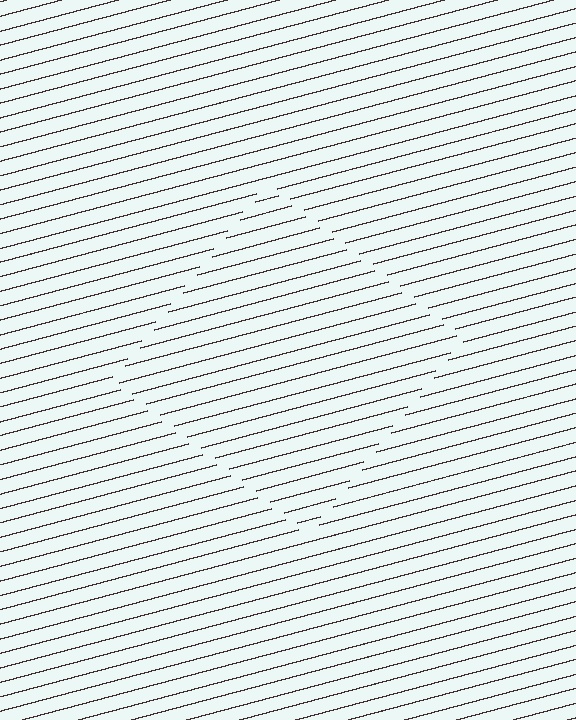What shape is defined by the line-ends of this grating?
An illusory square. The interior of the shape contains the same grating, shifted by half a period — the contour is defined by the phase discontinuity where line-ends from the inner and outer gratings abut.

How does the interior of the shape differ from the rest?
The interior of the shape contains the same grating, shifted by half a period — the contour is defined by the phase discontinuity where line-ends from the inner and outer gratings abut.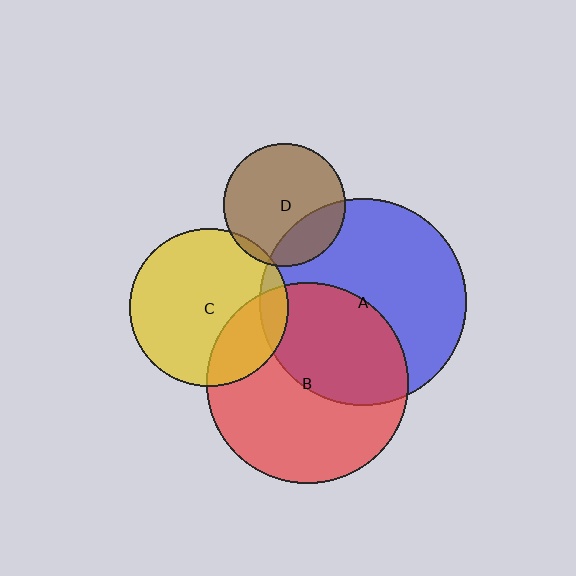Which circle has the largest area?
Circle A (blue).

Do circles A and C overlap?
Yes.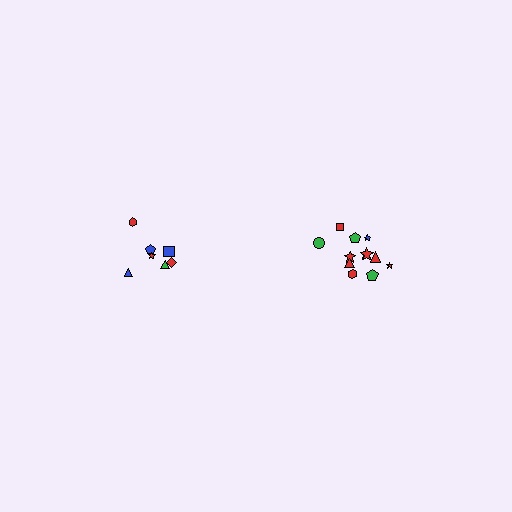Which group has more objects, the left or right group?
The right group.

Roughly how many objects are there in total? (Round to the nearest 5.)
Roughly 20 objects in total.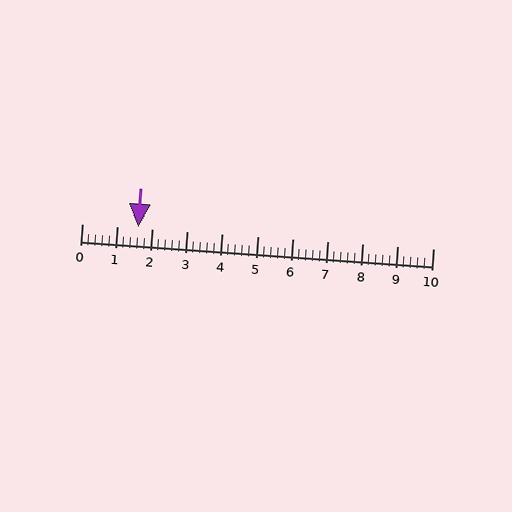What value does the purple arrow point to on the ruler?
The purple arrow points to approximately 1.6.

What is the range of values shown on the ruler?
The ruler shows values from 0 to 10.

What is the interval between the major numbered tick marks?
The major tick marks are spaced 1 units apart.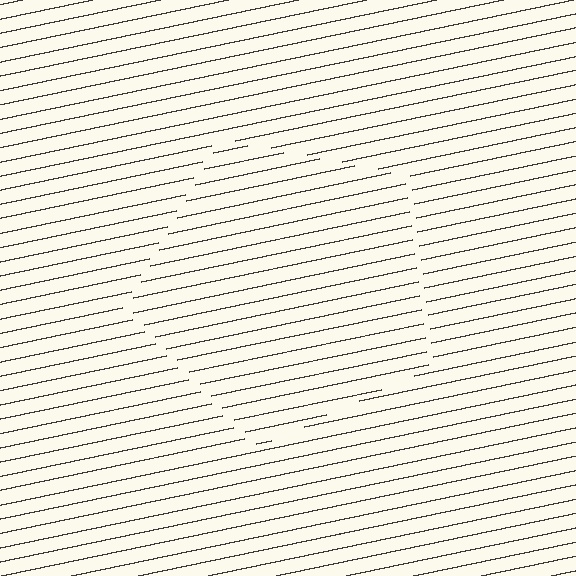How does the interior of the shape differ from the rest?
The interior of the shape contains the same grating, shifted by half a period — the contour is defined by the phase discontinuity where line-ends from the inner and outer gratings abut.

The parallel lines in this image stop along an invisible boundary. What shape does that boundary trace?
An illusory pentagon. The interior of the shape contains the same grating, shifted by half a period — the contour is defined by the phase discontinuity where line-ends from the inner and outer gratings abut.